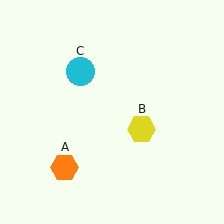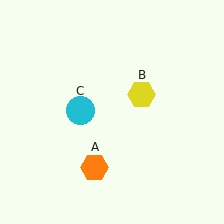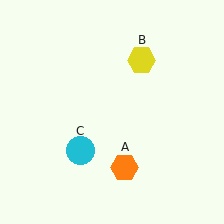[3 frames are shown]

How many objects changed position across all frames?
3 objects changed position: orange hexagon (object A), yellow hexagon (object B), cyan circle (object C).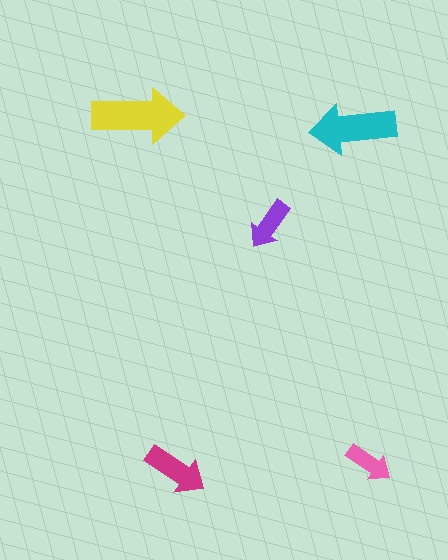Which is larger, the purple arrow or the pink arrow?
The purple one.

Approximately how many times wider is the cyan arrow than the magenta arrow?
About 1.5 times wider.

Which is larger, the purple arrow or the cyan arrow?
The cyan one.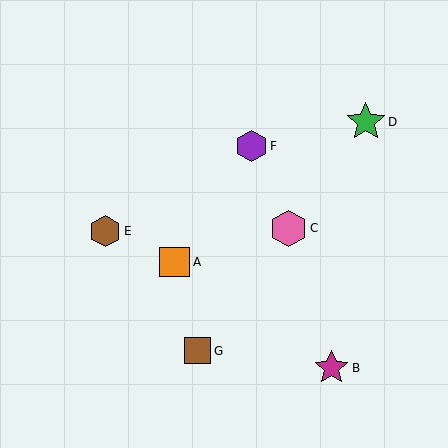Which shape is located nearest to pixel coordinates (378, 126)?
The green star (labeled D) at (366, 122) is nearest to that location.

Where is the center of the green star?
The center of the green star is at (366, 122).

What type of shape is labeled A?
Shape A is an orange square.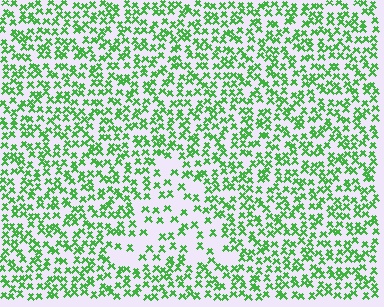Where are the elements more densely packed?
The elements are more densely packed outside the triangle boundary.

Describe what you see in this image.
The image contains small green elements arranged at two different densities. A triangle-shaped region is visible where the elements are less densely packed than the surrounding area.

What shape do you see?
I see a triangle.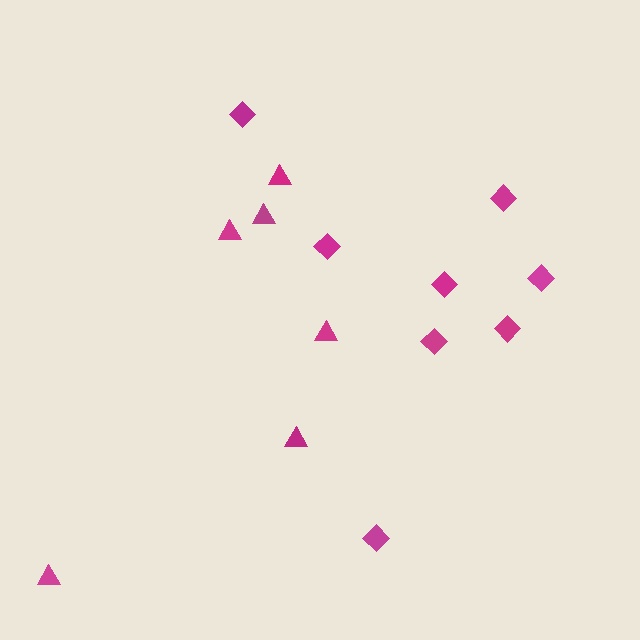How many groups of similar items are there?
There are 2 groups: one group of diamonds (8) and one group of triangles (6).